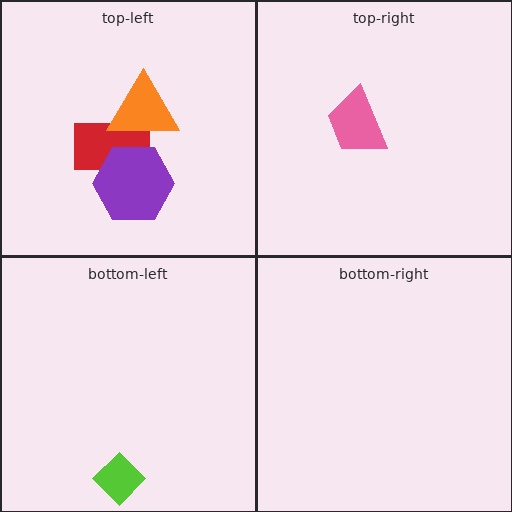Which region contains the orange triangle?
The top-left region.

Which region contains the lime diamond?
The bottom-left region.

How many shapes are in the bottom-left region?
1.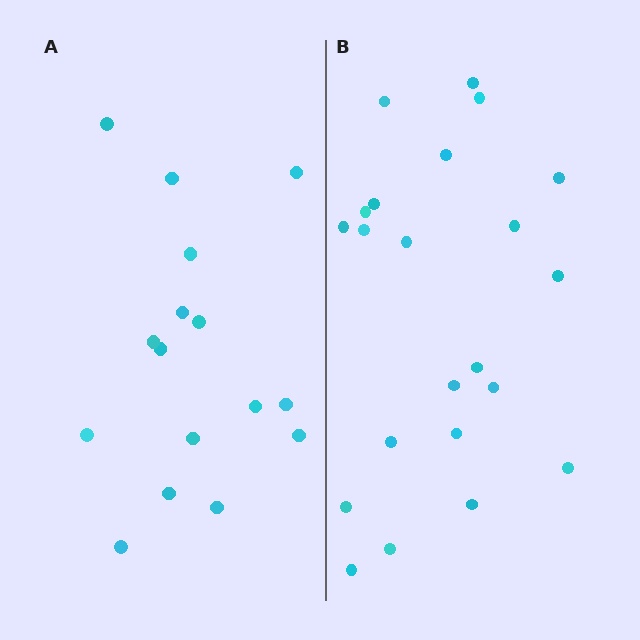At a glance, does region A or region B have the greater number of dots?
Region B (the right region) has more dots.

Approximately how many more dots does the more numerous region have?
Region B has about 6 more dots than region A.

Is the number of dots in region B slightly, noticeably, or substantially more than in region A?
Region B has noticeably more, but not dramatically so. The ratio is roughly 1.4 to 1.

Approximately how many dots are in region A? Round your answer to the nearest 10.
About 20 dots. (The exact count is 16, which rounds to 20.)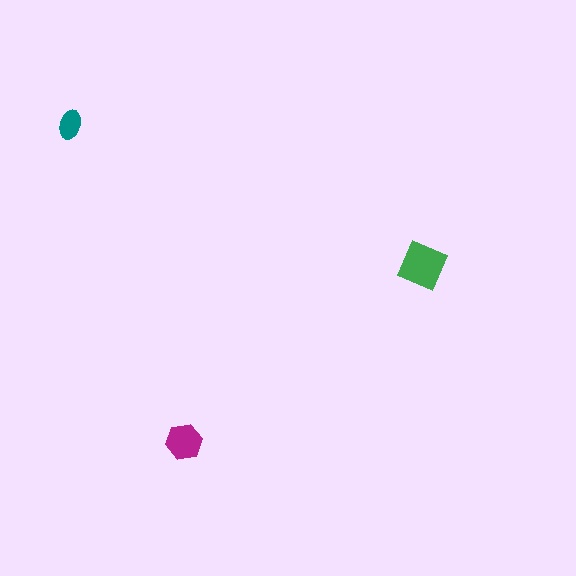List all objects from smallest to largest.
The teal ellipse, the magenta hexagon, the green square.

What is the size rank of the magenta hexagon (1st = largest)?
2nd.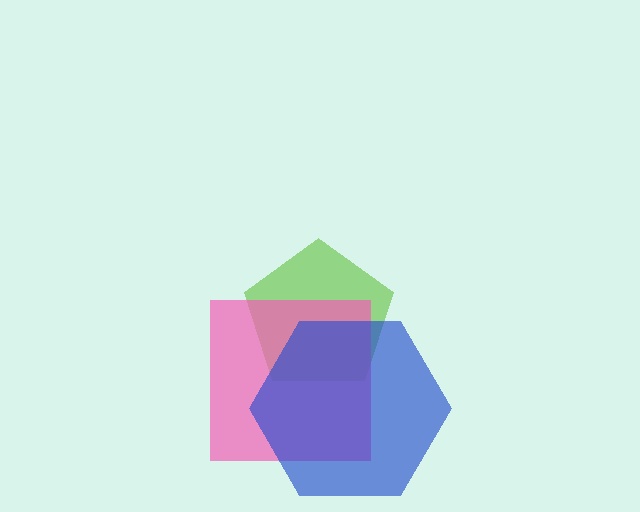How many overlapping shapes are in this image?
There are 3 overlapping shapes in the image.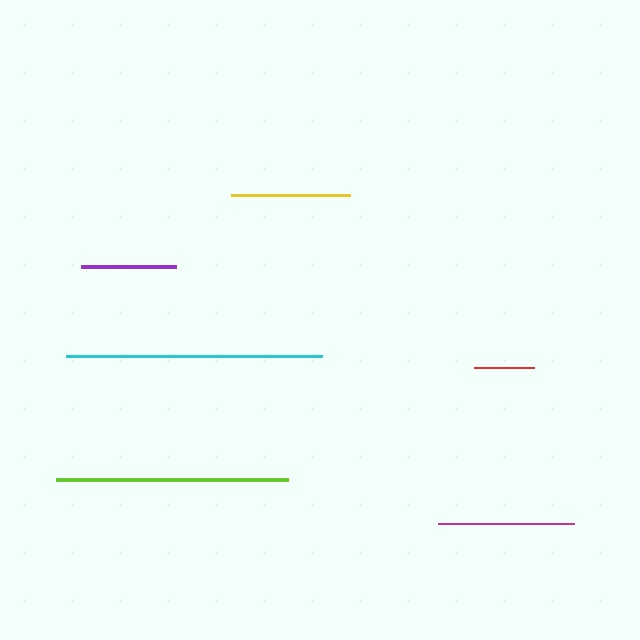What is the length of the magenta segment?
The magenta segment is approximately 135 pixels long.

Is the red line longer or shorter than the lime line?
The lime line is longer than the red line.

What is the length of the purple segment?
The purple segment is approximately 95 pixels long.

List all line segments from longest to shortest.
From longest to shortest: cyan, lime, magenta, yellow, purple, red.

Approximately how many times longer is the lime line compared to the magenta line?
The lime line is approximately 1.7 times the length of the magenta line.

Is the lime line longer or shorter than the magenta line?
The lime line is longer than the magenta line.